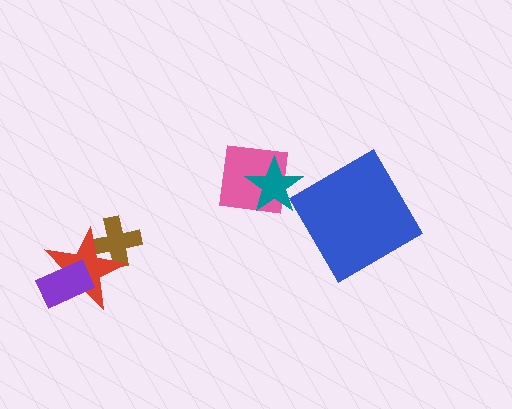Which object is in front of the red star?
The purple rectangle is in front of the red star.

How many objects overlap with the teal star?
1 object overlaps with the teal star.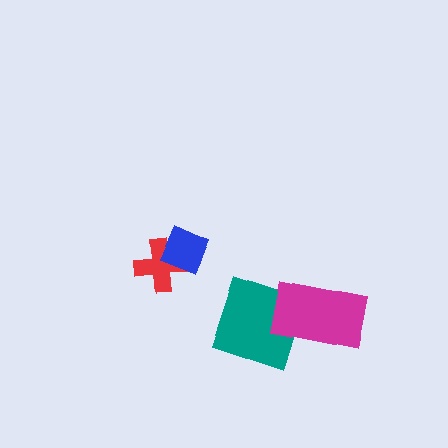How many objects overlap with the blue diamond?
1 object overlaps with the blue diamond.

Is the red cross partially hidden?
Yes, it is partially covered by another shape.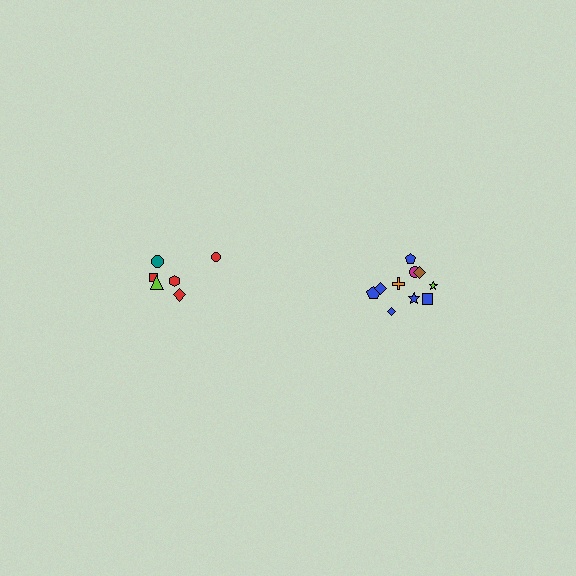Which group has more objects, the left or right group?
The right group.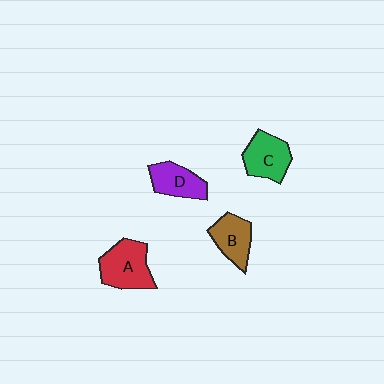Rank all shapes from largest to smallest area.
From largest to smallest: A (red), C (green), D (purple), B (brown).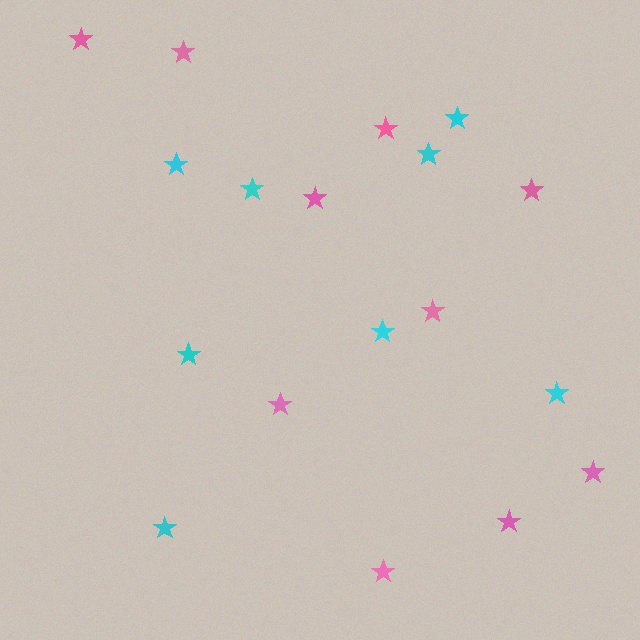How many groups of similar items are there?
There are 2 groups: one group of pink stars (10) and one group of cyan stars (8).